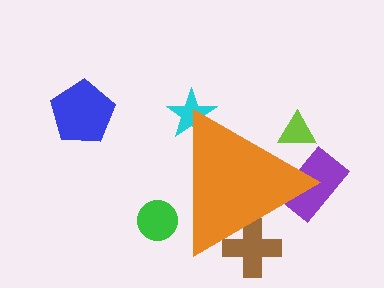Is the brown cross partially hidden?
Yes, the brown cross is partially hidden behind the orange triangle.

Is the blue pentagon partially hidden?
No, the blue pentagon is fully visible.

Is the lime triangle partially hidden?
Yes, the lime triangle is partially hidden behind the orange triangle.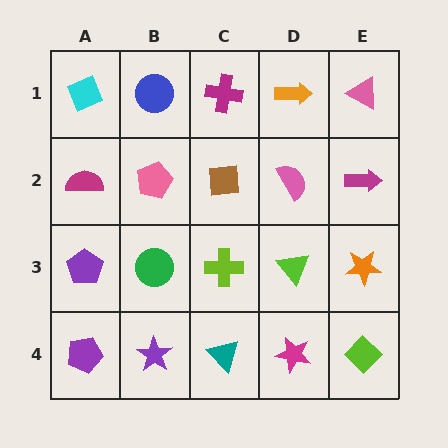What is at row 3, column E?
An orange star.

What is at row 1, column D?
An orange arrow.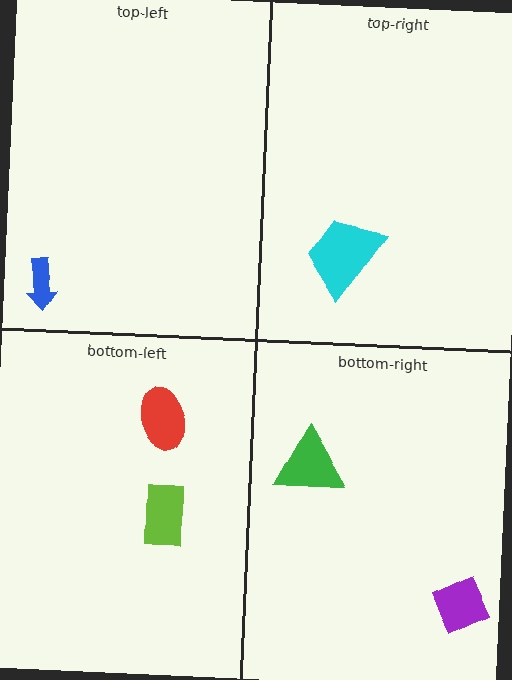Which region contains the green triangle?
The bottom-right region.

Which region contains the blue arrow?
The top-left region.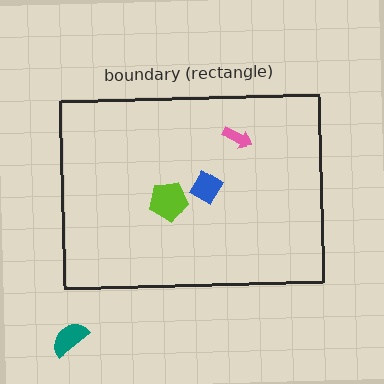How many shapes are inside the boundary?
3 inside, 1 outside.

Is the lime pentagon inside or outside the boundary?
Inside.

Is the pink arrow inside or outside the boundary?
Inside.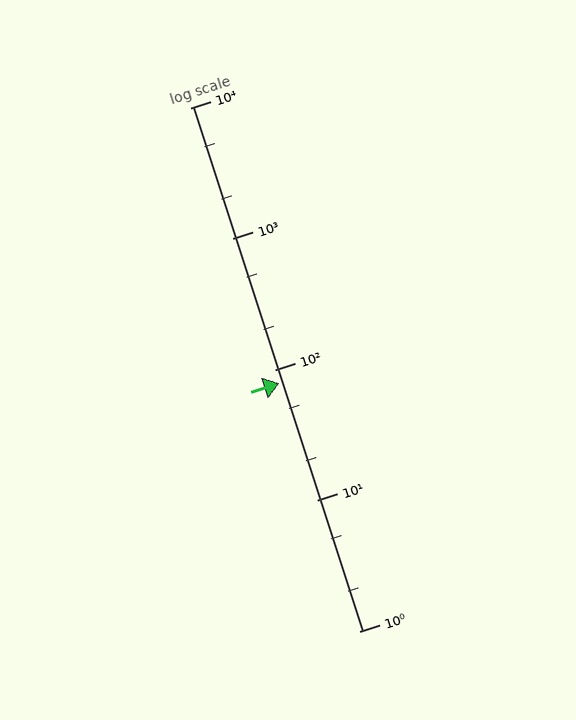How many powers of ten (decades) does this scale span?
The scale spans 4 decades, from 1 to 10000.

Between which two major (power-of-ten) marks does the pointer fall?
The pointer is between 10 and 100.